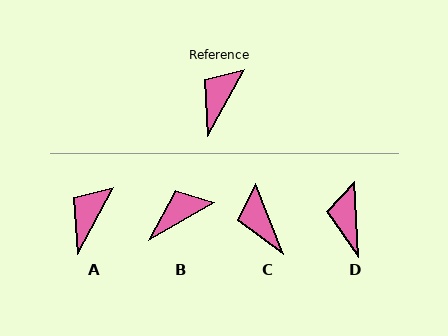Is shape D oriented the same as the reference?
No, it is off by about 31 degrees.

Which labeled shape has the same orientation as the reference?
A.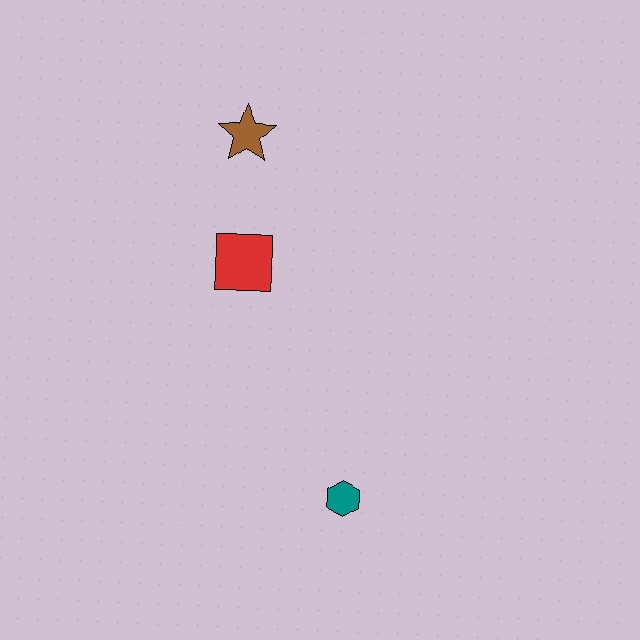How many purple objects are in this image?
There are no purple objects.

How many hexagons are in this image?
There is 1 hexagon.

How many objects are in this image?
There are 3 objects.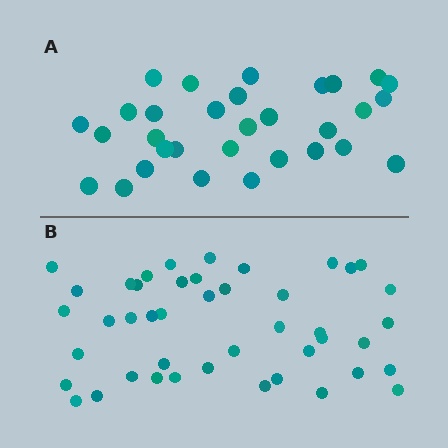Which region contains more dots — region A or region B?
Region B (the bottom region) has more dots.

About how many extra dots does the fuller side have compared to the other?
Region B has approximately 15 more dots than region A.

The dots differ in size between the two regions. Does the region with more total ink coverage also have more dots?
No. Region A has more total ink coverage because its dots are larger, but region B actually contains more individual dots. Total area can be misleading — the number of items is what matters here.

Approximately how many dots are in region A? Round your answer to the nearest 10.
About 30 dots. (The exact count is 31, which rounds to 30.)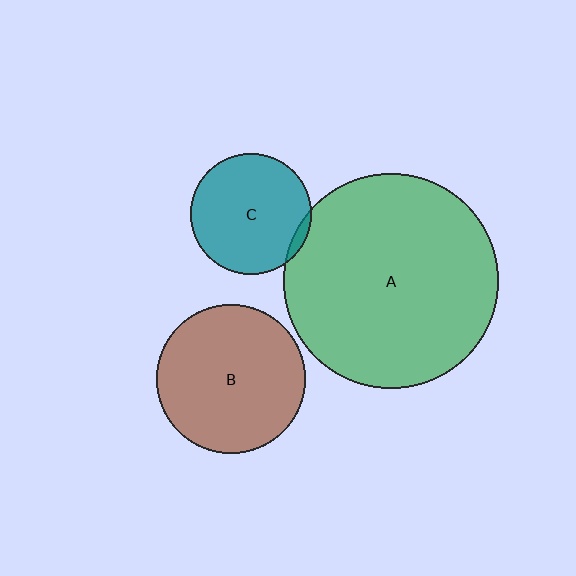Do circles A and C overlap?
Yes.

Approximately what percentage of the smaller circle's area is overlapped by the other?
Approximately 5%.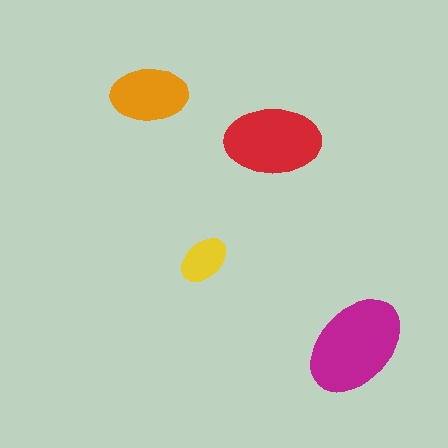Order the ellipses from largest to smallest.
the magenta one, the red one, the orange one, the yellow one.